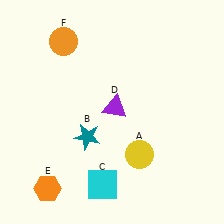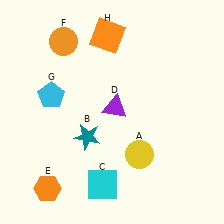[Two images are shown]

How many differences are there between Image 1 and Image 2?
There are 2 differences between the two images.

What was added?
A cyan pentagon (G), an orange square (H) were added in Image 2.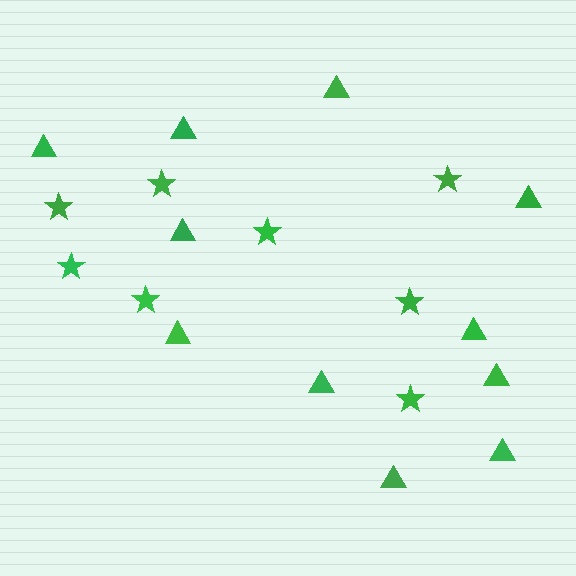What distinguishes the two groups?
There are 2 groups: one group of stars (8) and one group of triangles (11).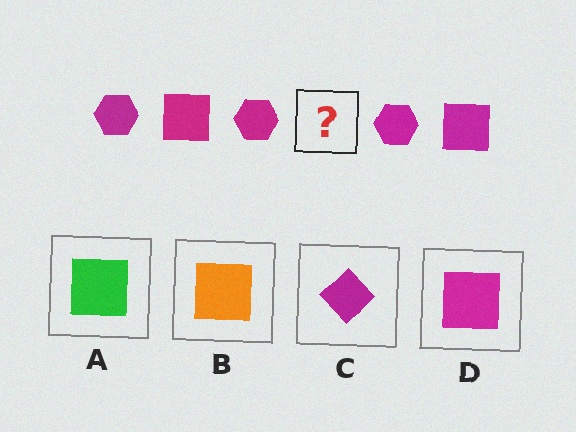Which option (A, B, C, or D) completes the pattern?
D.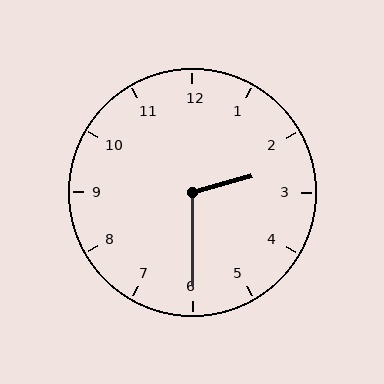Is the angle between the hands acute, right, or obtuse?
It is obtuse.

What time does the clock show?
2:30.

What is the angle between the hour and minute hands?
Approximately 105 degrees.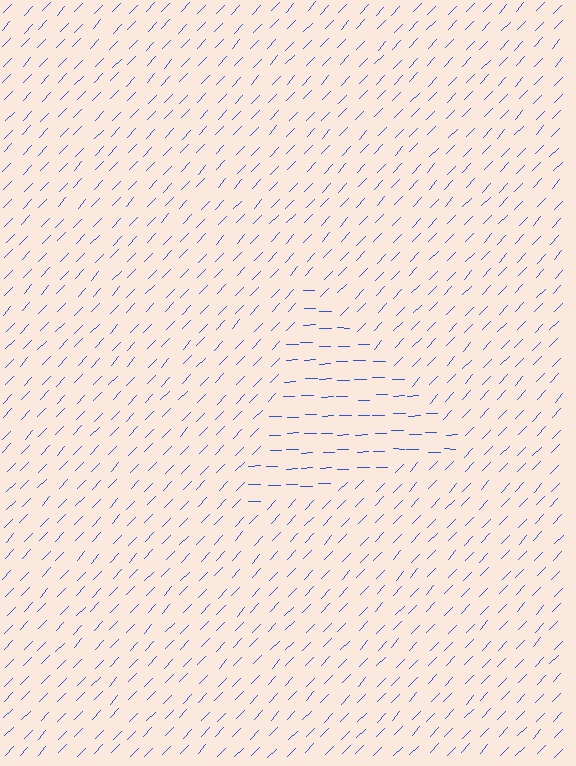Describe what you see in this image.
The image is filled with small blue line segments. A triangle region in the image has lines oriented differently from the surrounding lines, creating a visible texture boundary.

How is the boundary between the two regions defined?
The boundary is defined purely by a change in line orientation (approximately 45 degrees difference). All lines are the same color and thickness.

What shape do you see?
I see a triangle.